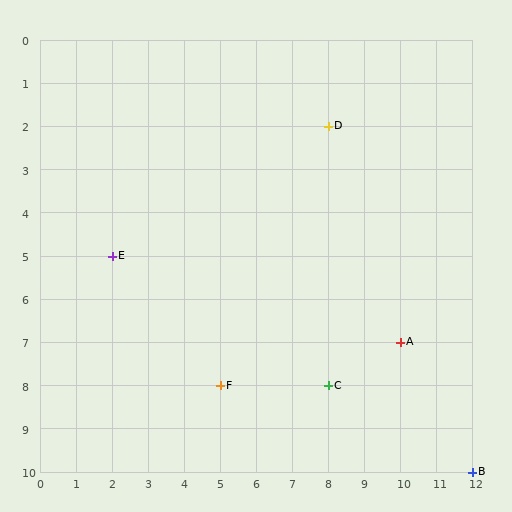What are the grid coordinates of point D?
Point D is at grid coordinates (8, 2).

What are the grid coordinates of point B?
Point B is at grid coordinates (12, 10).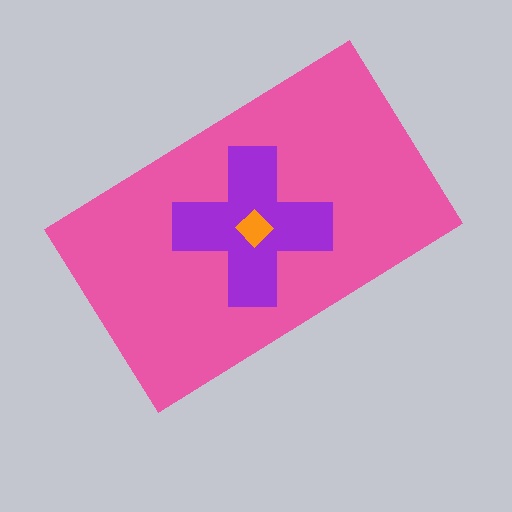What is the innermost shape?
The orange diamond.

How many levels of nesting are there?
3.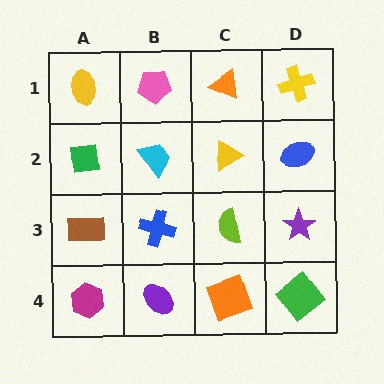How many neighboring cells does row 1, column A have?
2.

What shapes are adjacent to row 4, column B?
A blue cross (row 3, column B), a magenta hexagon (row 4, column A), an orange square (row 4, column C).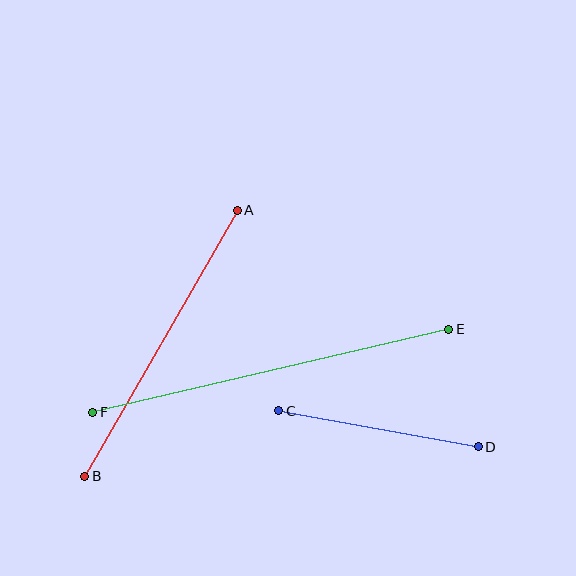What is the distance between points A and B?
The distance is approximately 307 pixels.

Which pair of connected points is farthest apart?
Points E and F are farthest apart.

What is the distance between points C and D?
The distance is approximately 203 pixels.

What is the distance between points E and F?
The distance is approximately 366 pixels.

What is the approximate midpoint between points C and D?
The midpoint is at approximately (378, 429) pixels.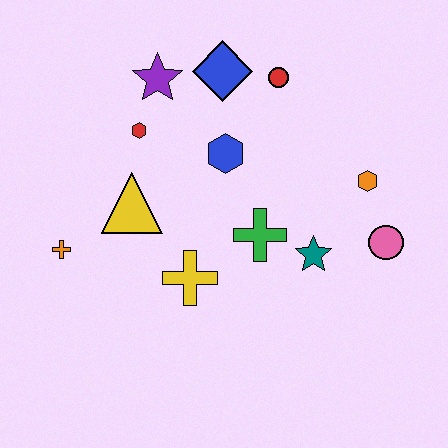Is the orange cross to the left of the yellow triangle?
Yes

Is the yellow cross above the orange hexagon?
No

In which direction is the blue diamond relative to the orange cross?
The blue diamond is above the orange cross.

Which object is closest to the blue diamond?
The red circle is closest to the blue diamond.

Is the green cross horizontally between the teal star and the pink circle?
No